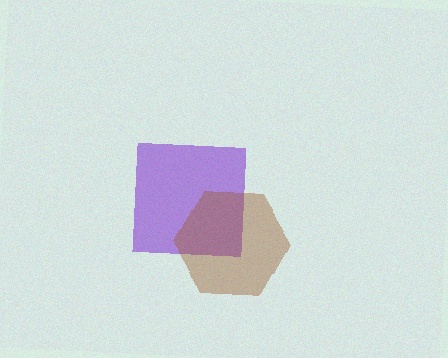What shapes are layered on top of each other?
The layered shapes are: a purple square, a brown hexagon.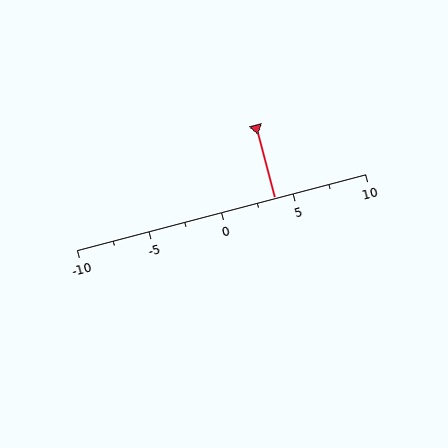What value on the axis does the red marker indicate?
The marker indicates approximately 3.8.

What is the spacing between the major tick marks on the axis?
The major ticks are spaced 5 apart.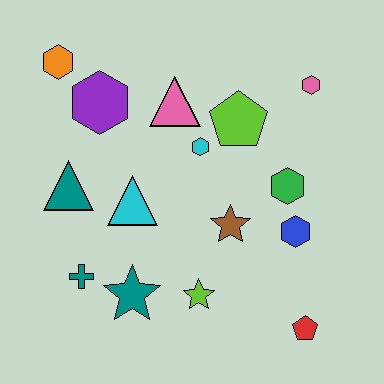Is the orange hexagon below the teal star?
No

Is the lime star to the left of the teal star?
No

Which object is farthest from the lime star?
The orange hexagon is farthest from the lime star.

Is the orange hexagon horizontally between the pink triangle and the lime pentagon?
No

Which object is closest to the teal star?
The teal cross is closest to the teal star.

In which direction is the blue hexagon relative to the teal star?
The blue hexagon is to the right of the teal star.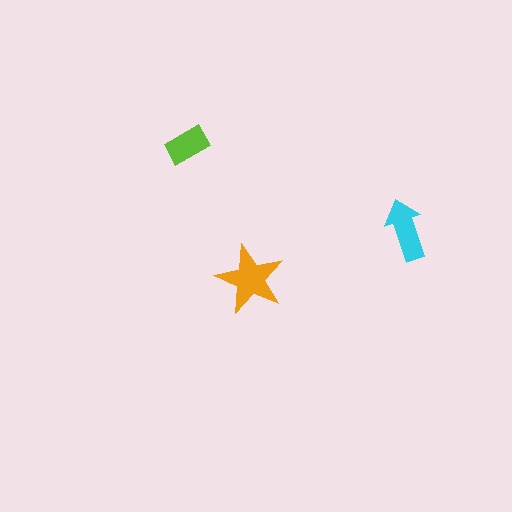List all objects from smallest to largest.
The lime rectangle, the cyan arrow, the orange star.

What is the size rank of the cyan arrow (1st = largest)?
2nd.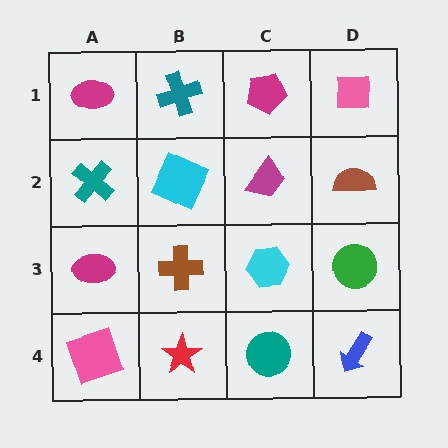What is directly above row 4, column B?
A brown cross.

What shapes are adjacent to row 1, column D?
A brown semicircle (row 2, column D), a magenta pentagon (row 1, column C).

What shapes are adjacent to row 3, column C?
A magenta trapezoid (row 2, column C), a teal circle (row 4, column C), a brown cross (row 3, column B), a green circle (row 3, column D).